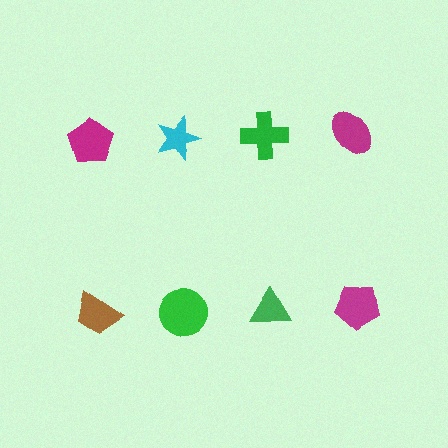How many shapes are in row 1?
4 shapes.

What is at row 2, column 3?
A green triangle.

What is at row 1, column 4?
A magenta ellipse.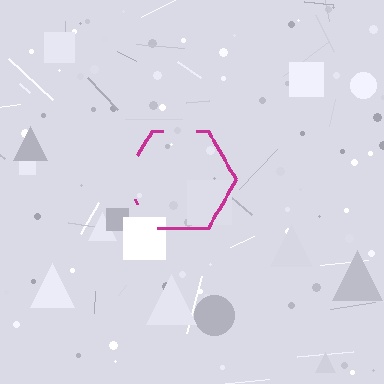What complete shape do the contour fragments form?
The contour fragments form a hexagon.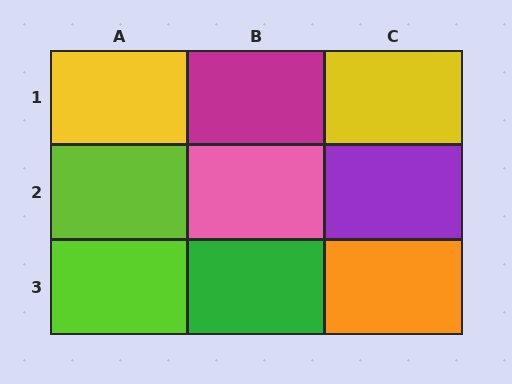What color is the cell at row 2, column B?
Pink.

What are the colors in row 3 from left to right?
Lime, green, orange.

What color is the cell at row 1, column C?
Yellow.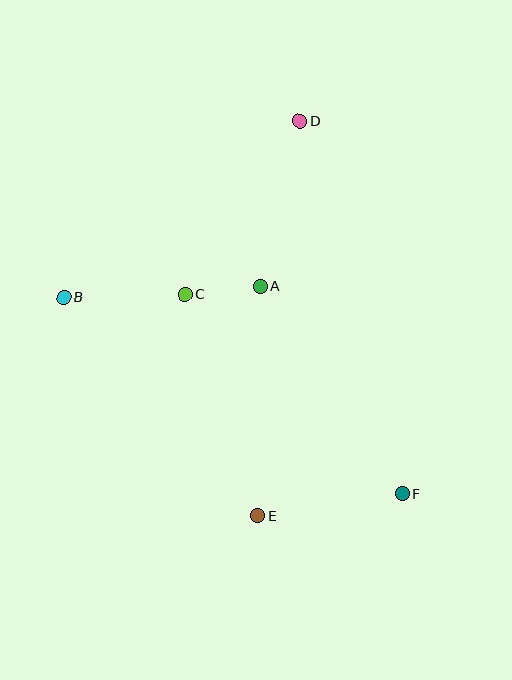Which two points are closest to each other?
Points A and C are closest to each other.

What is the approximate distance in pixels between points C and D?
The distance between C and D is approximately 208 pixels.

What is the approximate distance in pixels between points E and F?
The distance between E and F is approximately 147 pixels.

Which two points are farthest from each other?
Points D and E are farthest from each other.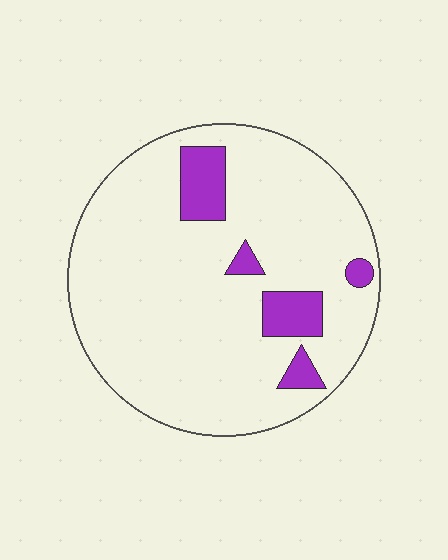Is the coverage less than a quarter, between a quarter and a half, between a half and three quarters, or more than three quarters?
Less than a quarter.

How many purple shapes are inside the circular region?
5.